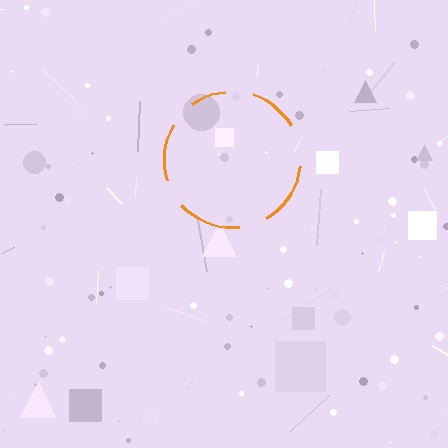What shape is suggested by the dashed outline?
The dashed outline suggests a circle.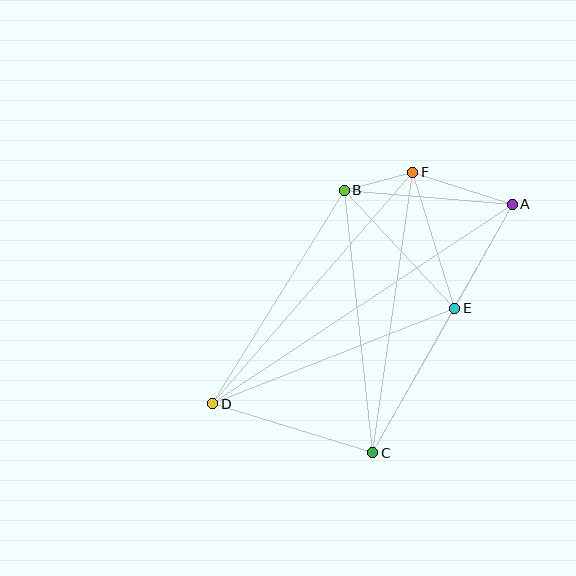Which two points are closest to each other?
Points B and F are closest to each other.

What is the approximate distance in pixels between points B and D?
The distance between B and D is approximately 251 pixels.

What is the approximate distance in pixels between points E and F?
The distance between E and F is approximately 142 pixels.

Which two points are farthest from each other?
Points A and D are farthest from each other.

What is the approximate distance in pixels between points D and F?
The distance between D and F is approximately 306 pixels.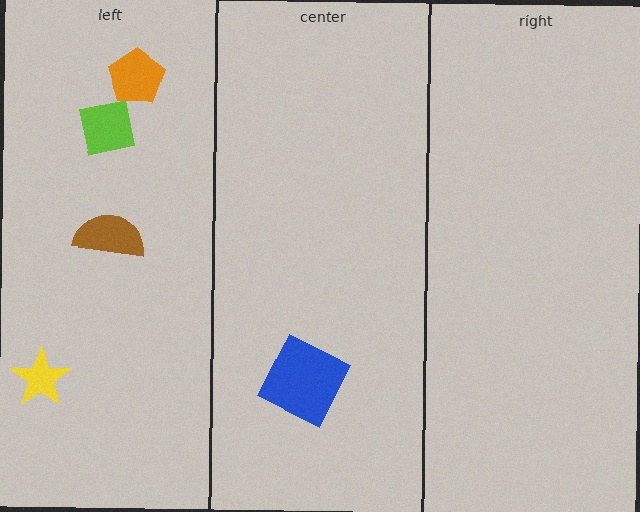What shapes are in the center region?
The blue square.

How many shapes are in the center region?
1.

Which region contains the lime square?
The left region.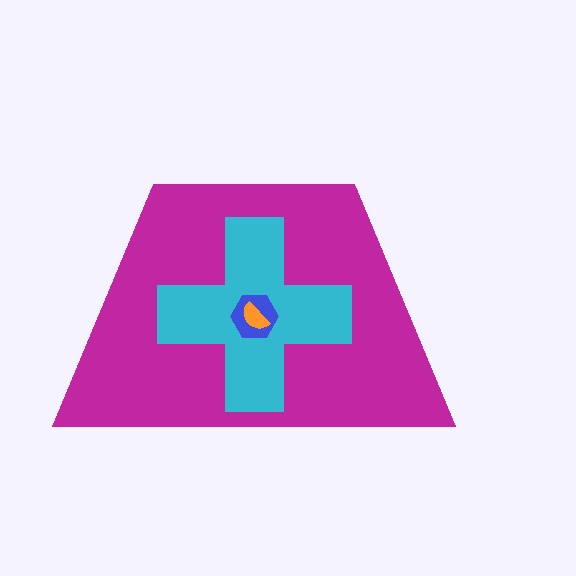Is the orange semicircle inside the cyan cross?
Yes.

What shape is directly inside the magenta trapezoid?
The cyan cross.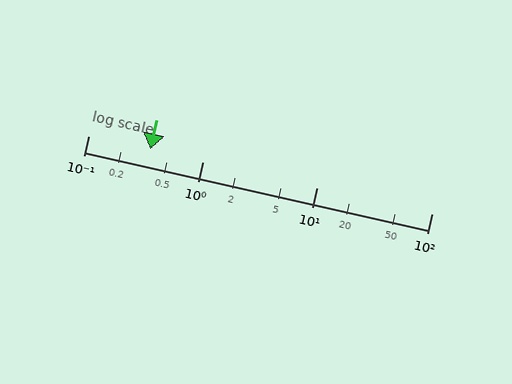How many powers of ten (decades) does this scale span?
The scale spans 3 decades, from 0.1 to 100.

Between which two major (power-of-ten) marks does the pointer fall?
The pointer is between 0.1 and 1.